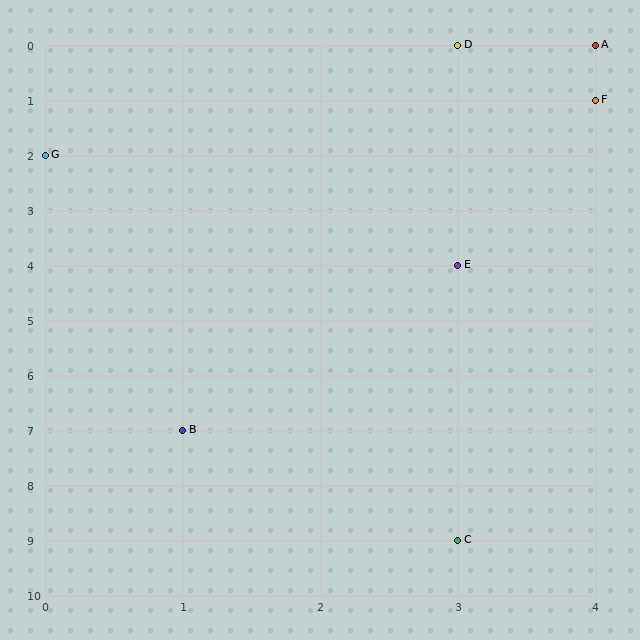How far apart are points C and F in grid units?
Points C and F are 1 column and 8 rows apart (about 8.1 grid units diagonally).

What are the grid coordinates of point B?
Point B is at grid coordinates (1, 7).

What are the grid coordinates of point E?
Point E is at grid coordinates (3, 4).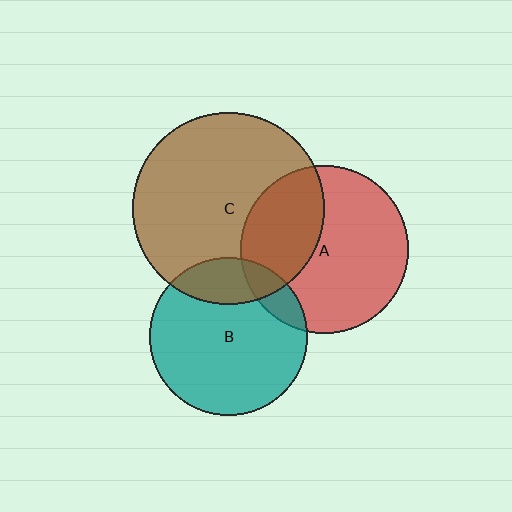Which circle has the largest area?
Circle C (brown).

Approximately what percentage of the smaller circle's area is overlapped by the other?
Approximately 10%.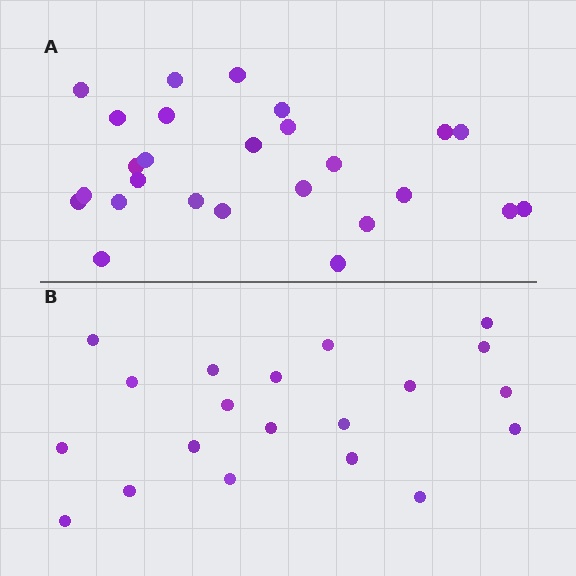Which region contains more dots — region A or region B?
Region A (the top region) has more dots.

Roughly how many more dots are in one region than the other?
Region A has about 6 more dots than region B.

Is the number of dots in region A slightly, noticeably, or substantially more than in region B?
Region A has noticeably more, but not dramatically so. The ratio is roughly 1.3 to 1.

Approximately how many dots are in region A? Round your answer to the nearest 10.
About 30 dots. (The exact count is 26, which rounds to 30.)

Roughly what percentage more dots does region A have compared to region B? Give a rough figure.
About 30% more.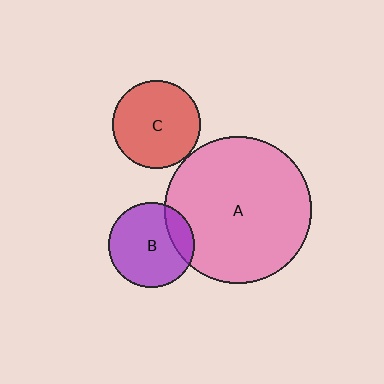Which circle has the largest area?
Circle A (pink).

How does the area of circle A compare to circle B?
Approximately 3.0 times.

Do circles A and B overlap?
Yes.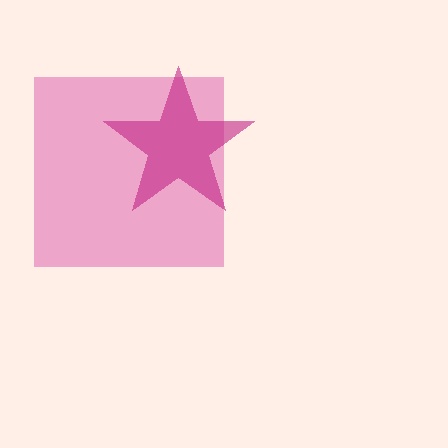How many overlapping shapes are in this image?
There are 2 overlapping shapes in the image.